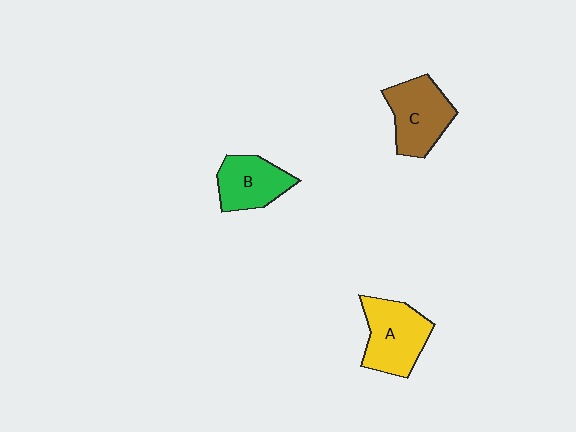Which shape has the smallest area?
Shape B (green).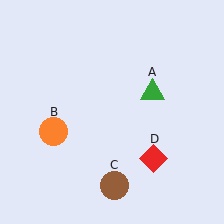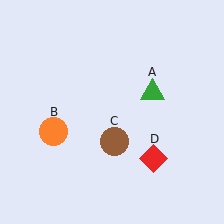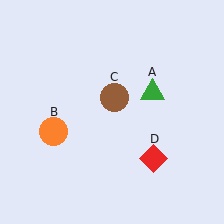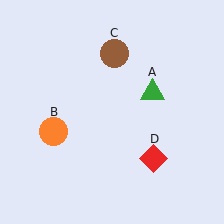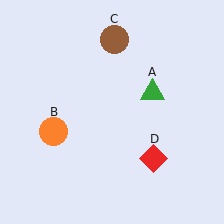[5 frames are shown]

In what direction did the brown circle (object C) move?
The brown circle (object C) moved up.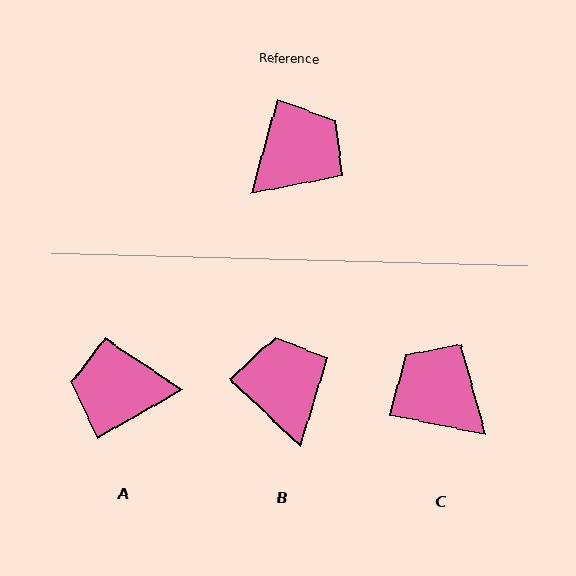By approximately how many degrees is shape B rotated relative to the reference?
Approximately 62 degrees counter-clockwise.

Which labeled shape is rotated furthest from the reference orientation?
A, about 135 degrees away.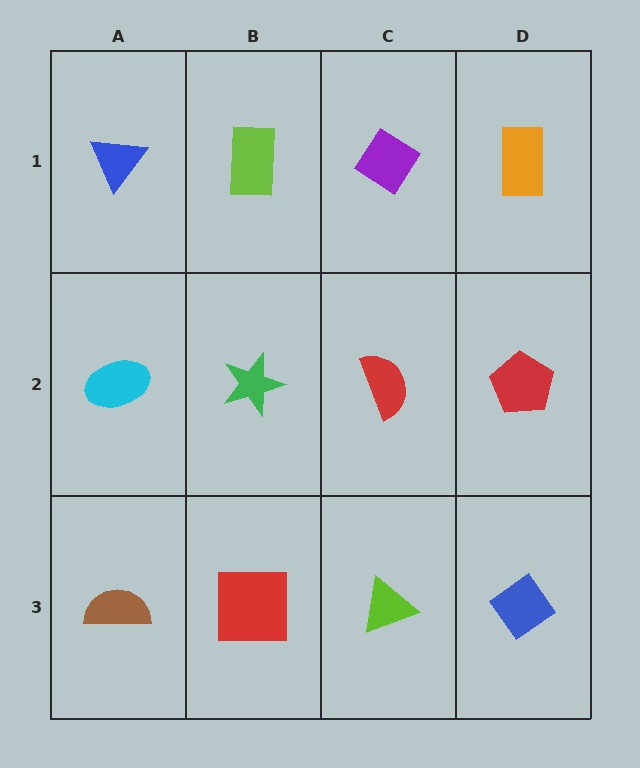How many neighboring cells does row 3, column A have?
2.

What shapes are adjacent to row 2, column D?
An orange rectangle (row 1, column D), a blue diamond (row 3, column D), a red semicircle (row 2, column C).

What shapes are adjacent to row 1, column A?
A cyan ellipse (row 2, column A), a lime rectangle (row 1, column B).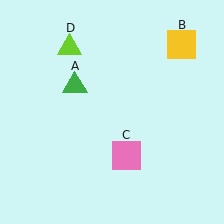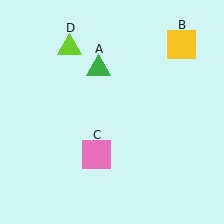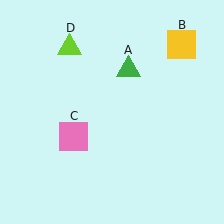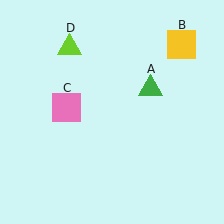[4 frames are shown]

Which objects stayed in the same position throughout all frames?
Yellow square (object B) and lime triangle (object D) remained stationary.